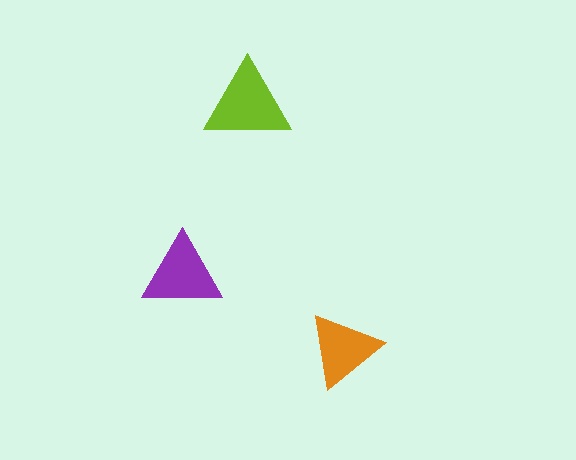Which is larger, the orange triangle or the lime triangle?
The lime one.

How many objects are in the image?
There are 3 objects in the image.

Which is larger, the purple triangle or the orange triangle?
The purple one.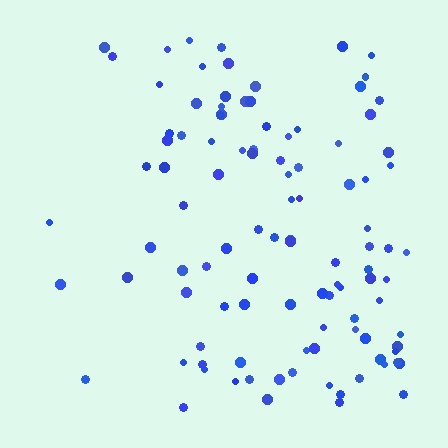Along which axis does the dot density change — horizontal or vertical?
Horizontal.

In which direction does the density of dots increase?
From left to right, with the right side densest.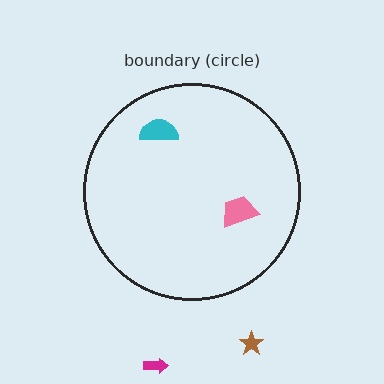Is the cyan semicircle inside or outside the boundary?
Inside.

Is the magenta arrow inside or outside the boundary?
Outside.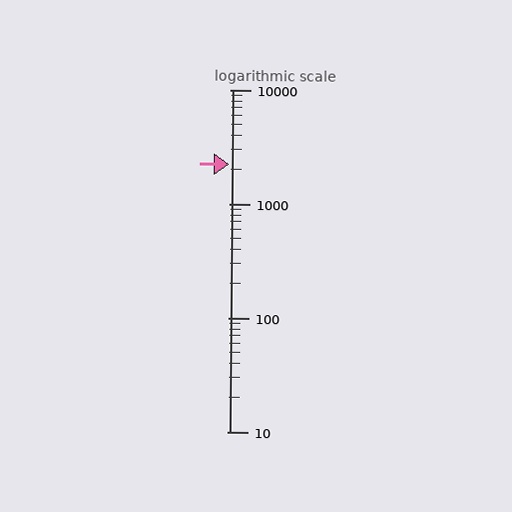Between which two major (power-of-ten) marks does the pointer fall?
The pointer is between 1000 and 10000.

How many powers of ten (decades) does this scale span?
The scale spans 3 decades, from 10 to 10000.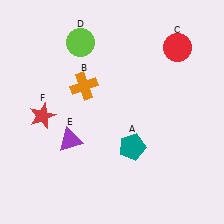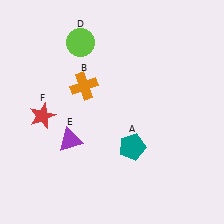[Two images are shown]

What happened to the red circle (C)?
The red circle (C) was removed in Image 2. It was in the top-right area of Image 1.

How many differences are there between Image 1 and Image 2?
There is 1 difference between the two images.